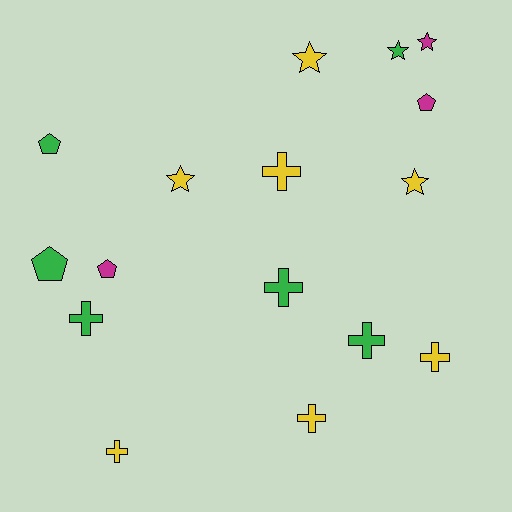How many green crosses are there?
There are 3 green crosses.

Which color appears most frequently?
Yellow, with 7 objects.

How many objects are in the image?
There are 16 objects.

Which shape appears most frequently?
Cross, with 7 objects.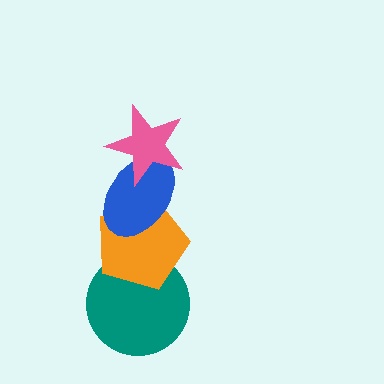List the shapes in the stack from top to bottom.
From top to bottom: the pink star, the blue ellipse, the orange pentagon, the teal circle.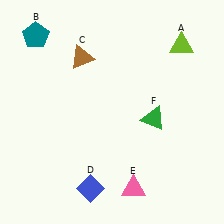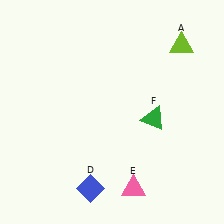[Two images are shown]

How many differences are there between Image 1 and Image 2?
There are 2 differences between the two images.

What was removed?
The brown triangle (C), the teal pentagon (B) were removed in Image 2.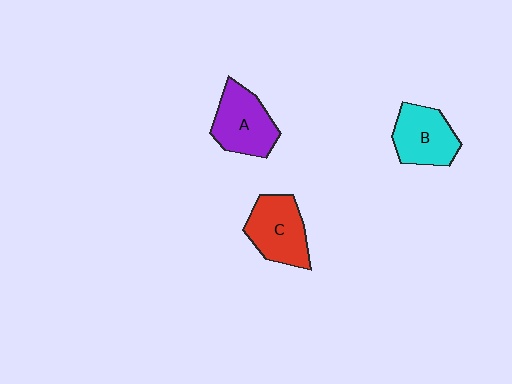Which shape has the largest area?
Shape C (red).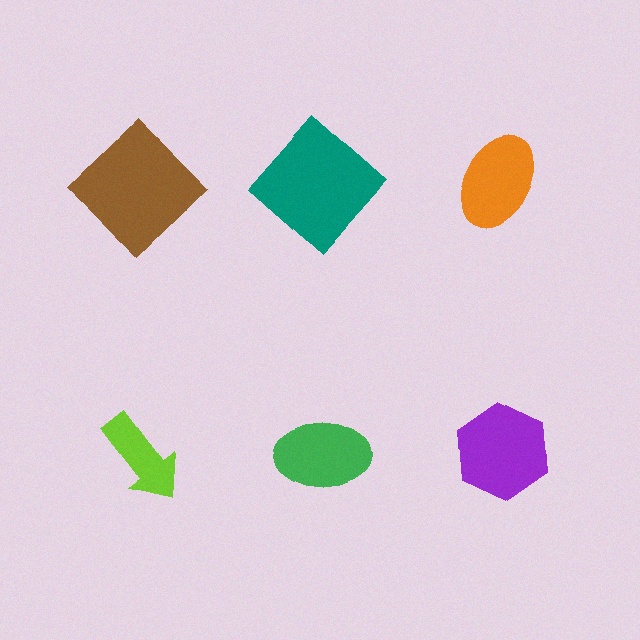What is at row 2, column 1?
A lime arrow.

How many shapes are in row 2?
3 shapes.